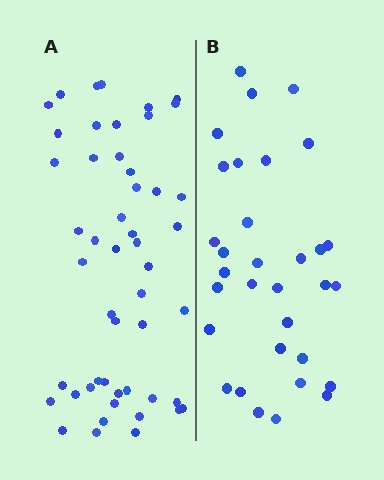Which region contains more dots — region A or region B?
Region A (the left region) has more dots.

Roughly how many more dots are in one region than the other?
Region A has approximately 20 more dots than region B.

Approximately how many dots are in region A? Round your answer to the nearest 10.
About 50 dots.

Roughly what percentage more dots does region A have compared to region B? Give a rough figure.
About 55% more.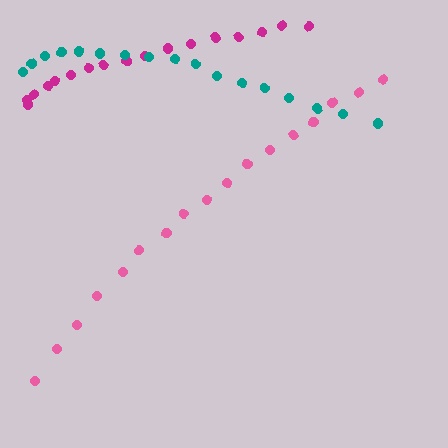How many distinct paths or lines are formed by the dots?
There are 3 distinct paths.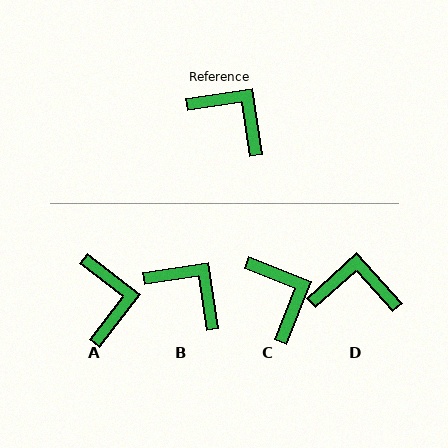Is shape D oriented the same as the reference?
No, it is off by about 34 degrees.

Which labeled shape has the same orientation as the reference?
B.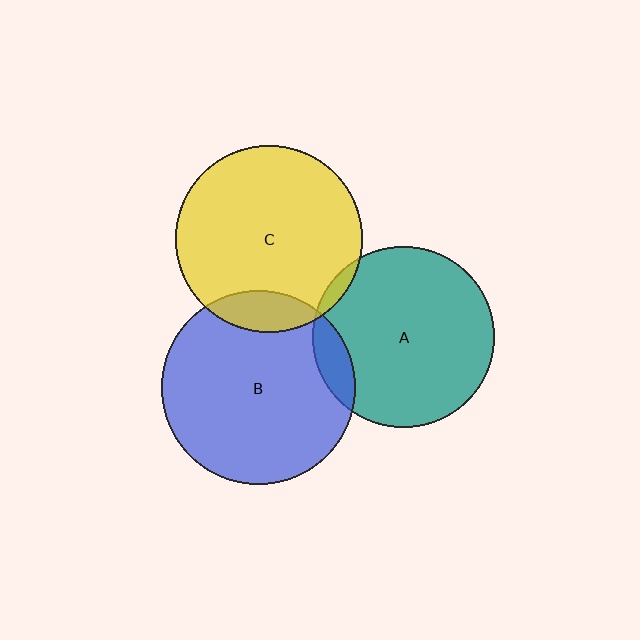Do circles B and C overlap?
Yes.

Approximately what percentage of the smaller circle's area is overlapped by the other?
Approximately 10%.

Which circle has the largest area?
Circle B (blue).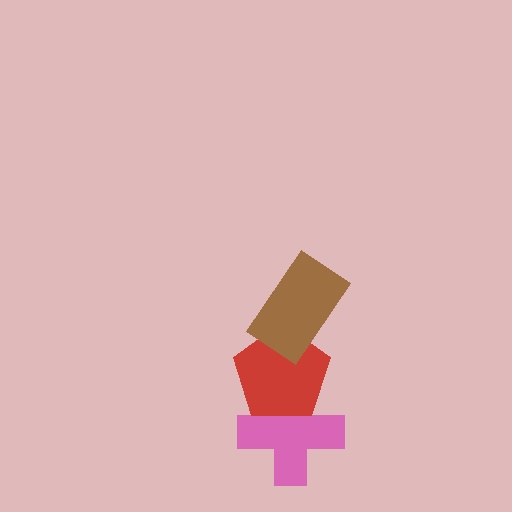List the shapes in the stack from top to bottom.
From top to bottom: the brown rectangle, the red pentagon, the pink cross.